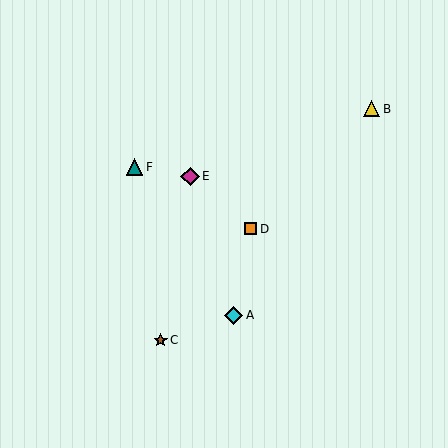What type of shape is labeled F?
Shape F is a teal triangle.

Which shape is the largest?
The magenta diamond (labeled E) is the largest.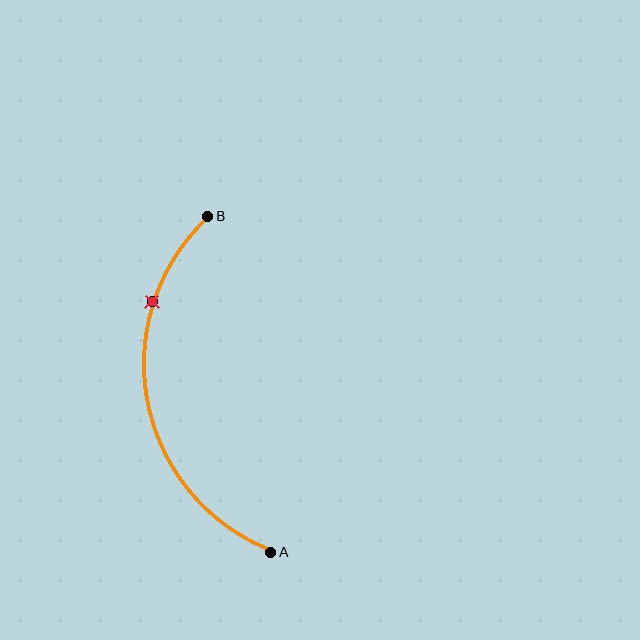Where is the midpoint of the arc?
The arc midpoint is the point on the curve farthest from the straight line joining A and B. It sits to the left of that line.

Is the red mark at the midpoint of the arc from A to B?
No. The red mark lies on the arc but is closer to endpoint B. The arc midpoint would be at the point on the curve equidistant along the arc from both A and B.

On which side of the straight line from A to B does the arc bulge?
The arc bulges to the left of the straight line connecting A and B.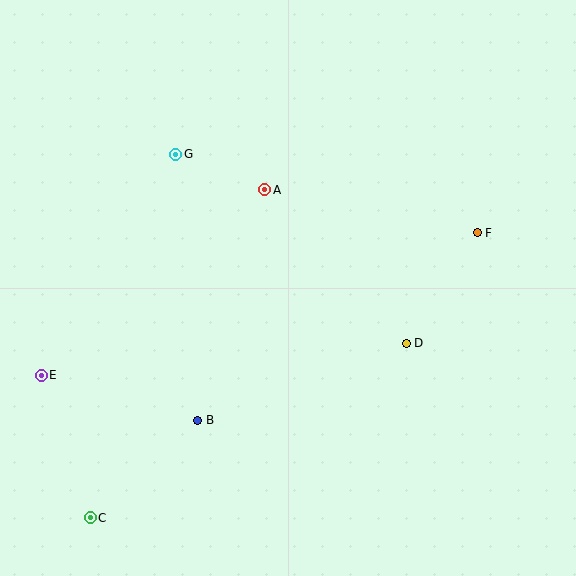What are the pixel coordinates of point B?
Point B is at (197, 420).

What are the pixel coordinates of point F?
Point F is at (477, 233).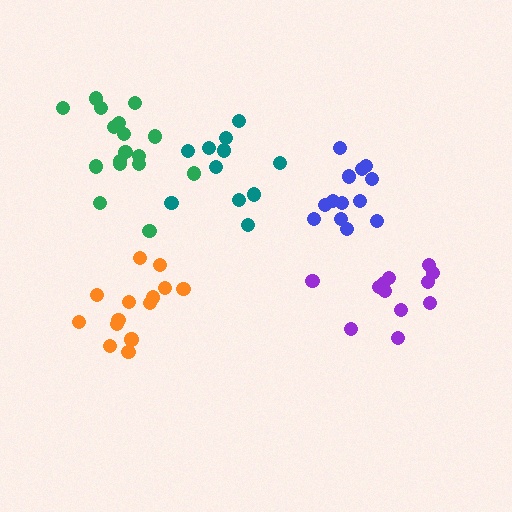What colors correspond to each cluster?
The clusters are colored: teal, purple, green, blue, orange.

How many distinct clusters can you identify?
There are 5 distinct clusters.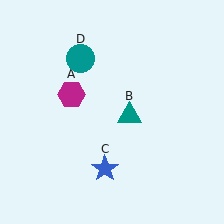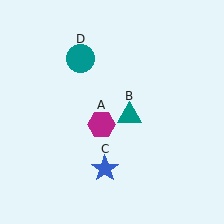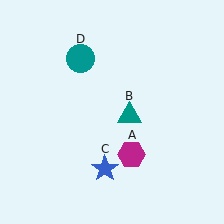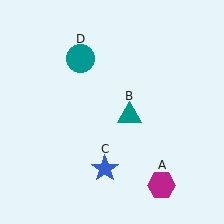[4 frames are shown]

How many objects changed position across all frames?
1 object changed position: magenta hexagon (object A).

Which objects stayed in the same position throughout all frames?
Teal triangle (object B) and blue star (object C) and teal circle (object D) remained stationary.